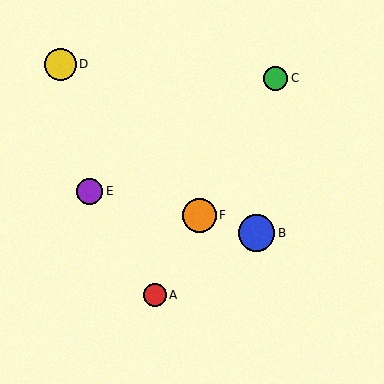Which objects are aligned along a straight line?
Objects A, C, F are aligned along a straight line.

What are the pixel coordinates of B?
Object B is at (257, 233).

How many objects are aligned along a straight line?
3 objects (A, C, F) are aligned along a straight line.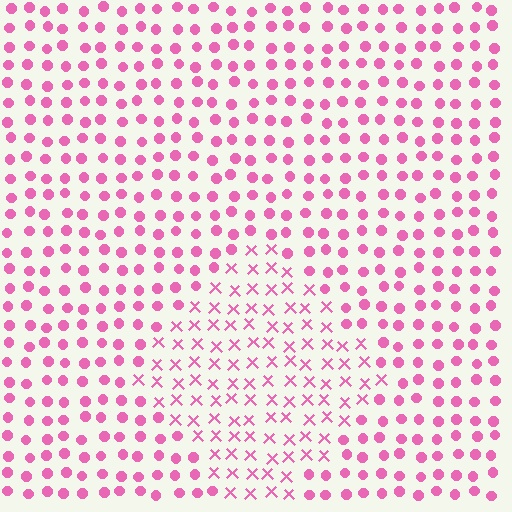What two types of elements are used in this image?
The image uses X marks inside the diamond region and circles outside it.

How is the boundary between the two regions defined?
The boundary is defined by a change in element shape: X marks inside vs. circles outside. All elements share the same color and spacing.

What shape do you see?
I see a diamond.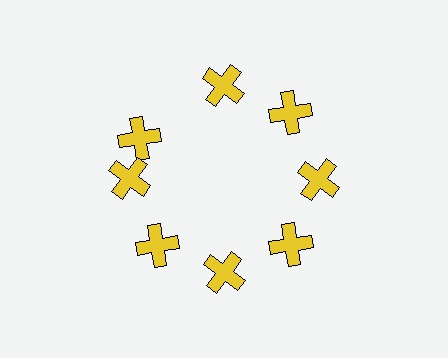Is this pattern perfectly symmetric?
No. The 8 yellow crosses are arranged in a ring, but one element near the 10 o'clock position is rotated out of alignment along the ring, breaking the 8-fold rotational symmetry.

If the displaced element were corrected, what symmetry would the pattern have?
It would have 8-fold rotational symmetry — the pattern would map onto itself every 45 degrees.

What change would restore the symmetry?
The symmetry would be restored by rotating it back into even spacing with its neighbors so that all 8 crosses sit at equal angles and equal distance from the center.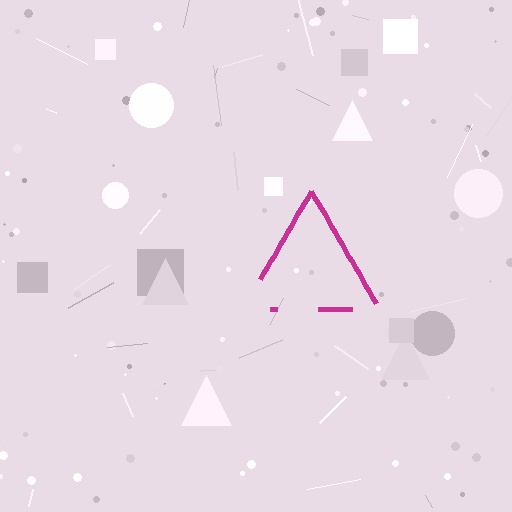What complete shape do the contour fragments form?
The contour fragments form a triangle.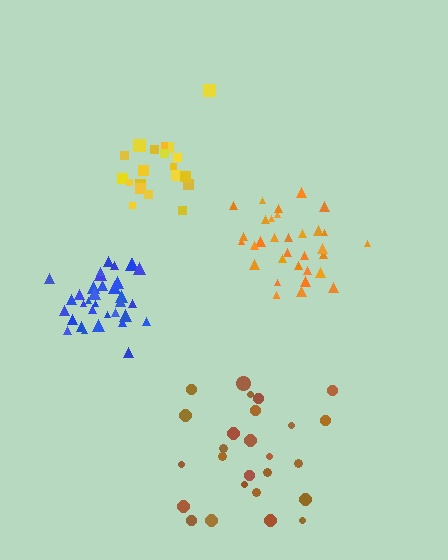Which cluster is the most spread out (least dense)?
Brown.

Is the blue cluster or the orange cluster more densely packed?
Blue.